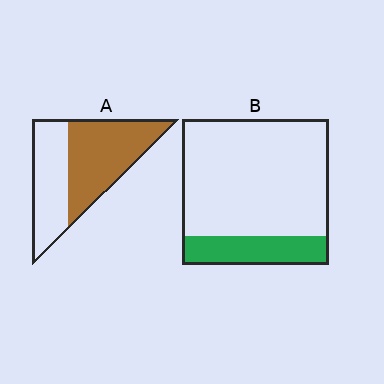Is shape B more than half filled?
No.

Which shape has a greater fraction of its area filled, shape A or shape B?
Shape A.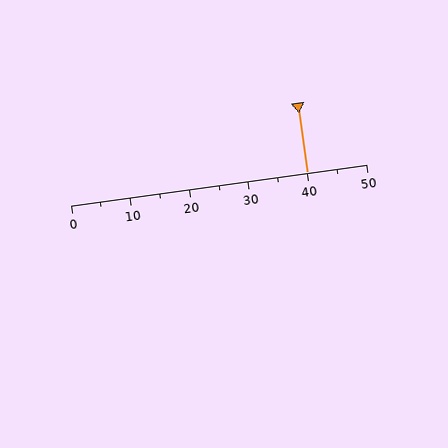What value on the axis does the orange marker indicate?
The marker indicates approximately 40.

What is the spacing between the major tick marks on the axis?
The major ticks are spaced 10 apart.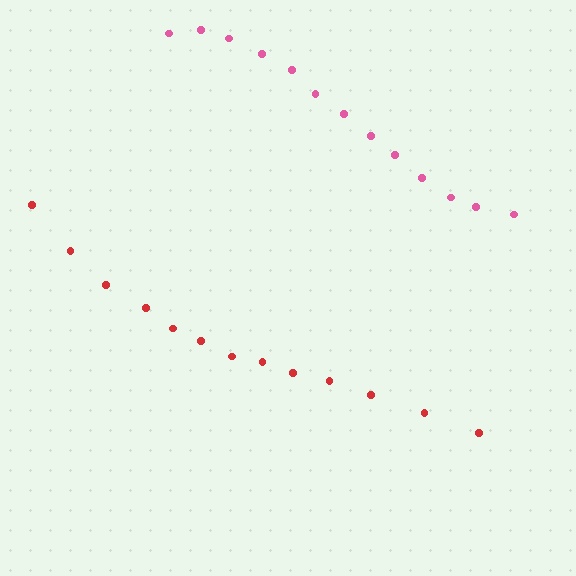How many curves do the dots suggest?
There are 2 distinct paths.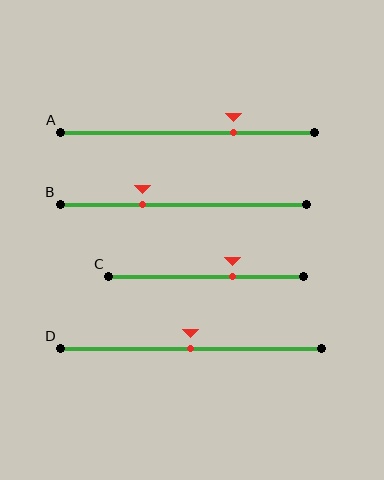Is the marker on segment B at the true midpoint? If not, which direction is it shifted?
No, the marker on segment B is shifted to the left by about 16% of the segment length.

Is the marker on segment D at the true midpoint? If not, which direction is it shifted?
Yes, the marker on segment D is at the true midpoint.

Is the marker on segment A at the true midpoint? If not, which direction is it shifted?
No, the marker on segment A is shifted to the right by about 18% of the segment length.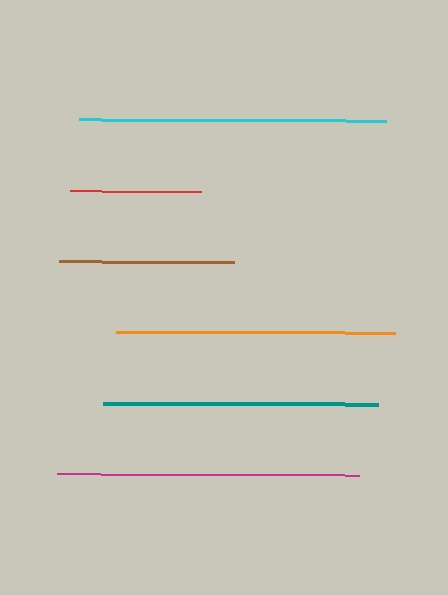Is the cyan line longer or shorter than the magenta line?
The cyan line is longer than the magenta line.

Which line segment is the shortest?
The red line is the shortest at approximately 131 pixels.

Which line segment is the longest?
The cyan line is the longest at approximately 307 pixels.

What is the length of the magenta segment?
The magenta segment is approximately 302 pixels long.